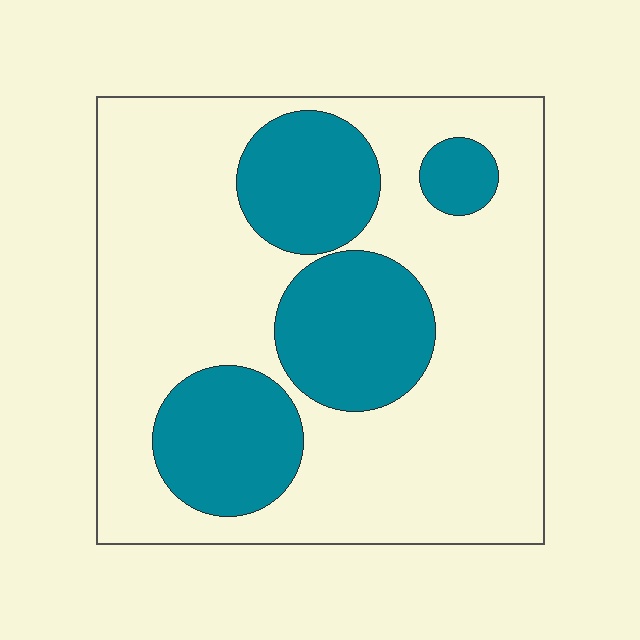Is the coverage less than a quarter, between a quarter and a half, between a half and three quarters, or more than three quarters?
Between a quarter and a half.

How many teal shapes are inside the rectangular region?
4.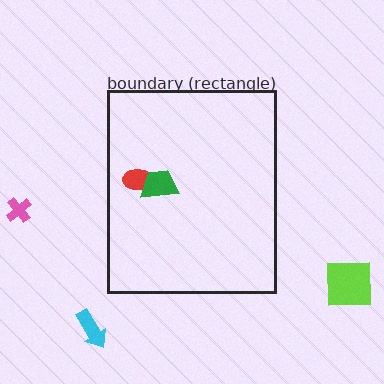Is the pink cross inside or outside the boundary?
Outside.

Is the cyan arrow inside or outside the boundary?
Outside.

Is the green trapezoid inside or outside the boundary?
Inside.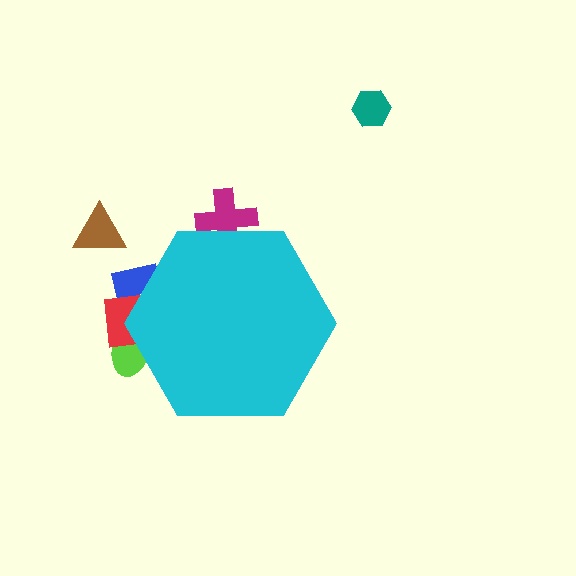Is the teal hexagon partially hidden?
No, the teal hexagon is fully visible.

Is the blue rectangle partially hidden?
Yes, the blue rectangle is partially hidden behind the cyan hexagon.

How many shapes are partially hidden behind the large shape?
4 shapes are partially hidden.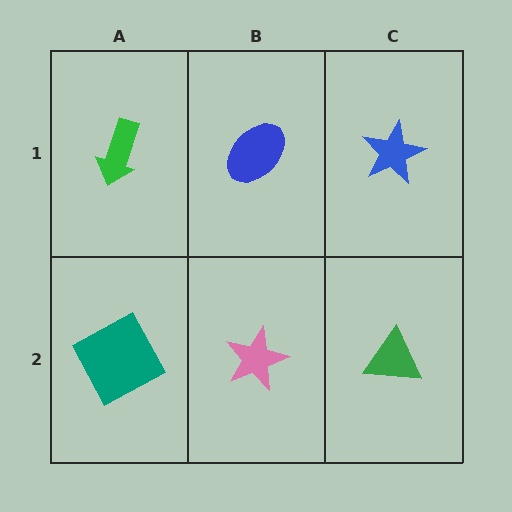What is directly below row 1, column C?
A green triangle.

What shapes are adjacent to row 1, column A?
A teal square (row 2, column A), a blue ellipse (row 1, column B).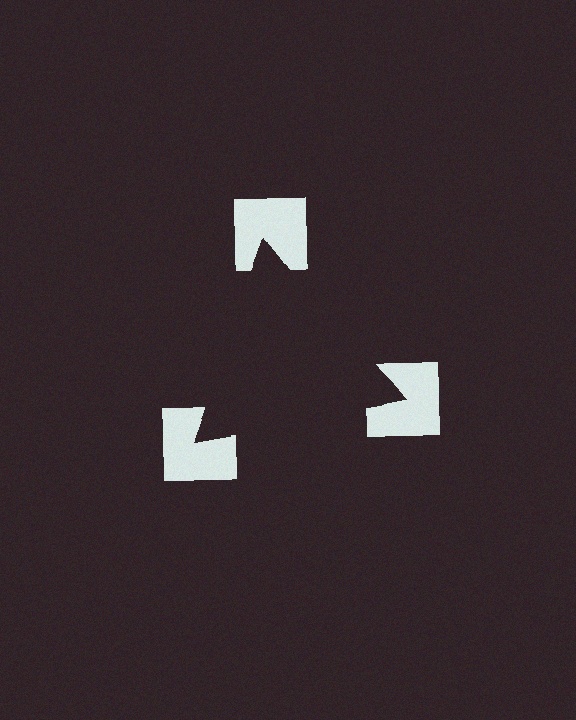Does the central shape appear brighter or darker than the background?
It typically appears slightly darker than the background, even though no actual brightness change is drawn.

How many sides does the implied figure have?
3 sides.